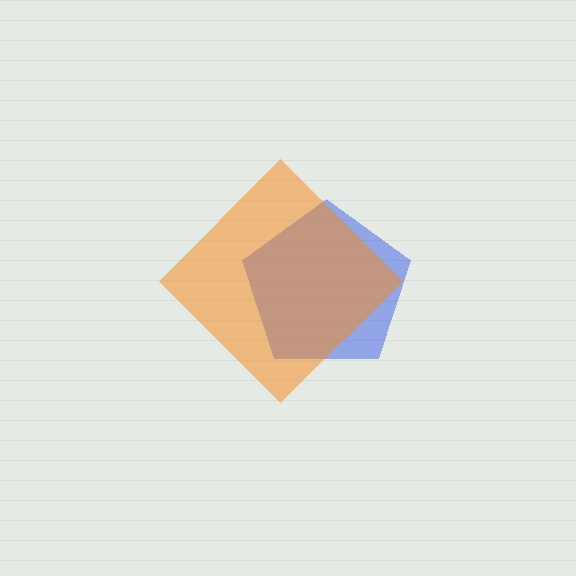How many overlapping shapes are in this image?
There are 2 overlapping shapes in the image.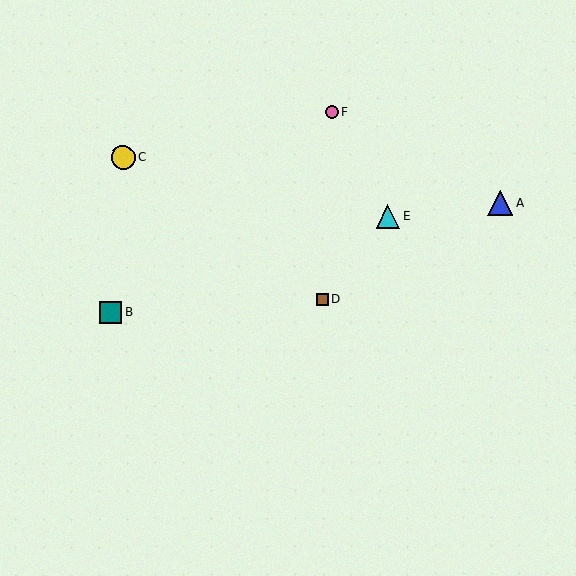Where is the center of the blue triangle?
The center of the blue triangle is at (500, 204).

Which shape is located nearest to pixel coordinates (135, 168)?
The yellow circle (labeled C) at (123, 157) is nearest to that location.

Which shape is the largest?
The blue triangle (labeled A) is the largest.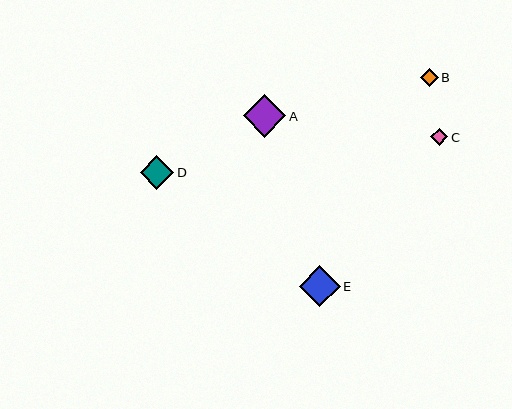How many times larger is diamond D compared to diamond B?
Diamond D is approximately 1.9 times the size of diamond B.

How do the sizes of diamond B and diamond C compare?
Diamond B and diamond C are approximately the same size.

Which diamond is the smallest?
Diamond C is the smallest with a size of approximately 17 pixels.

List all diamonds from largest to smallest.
From largest to smallest: A, E, D, B, C.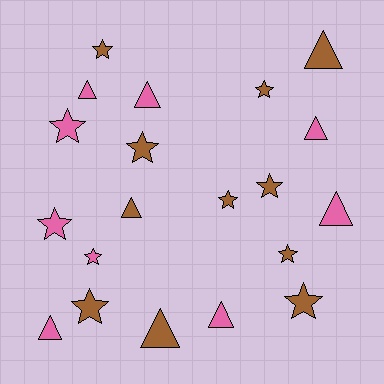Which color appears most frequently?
Brown, with 11 objects.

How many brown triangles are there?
There are 3 brown triangles.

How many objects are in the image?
There are 20 objects.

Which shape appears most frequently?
Star, with 11 objects.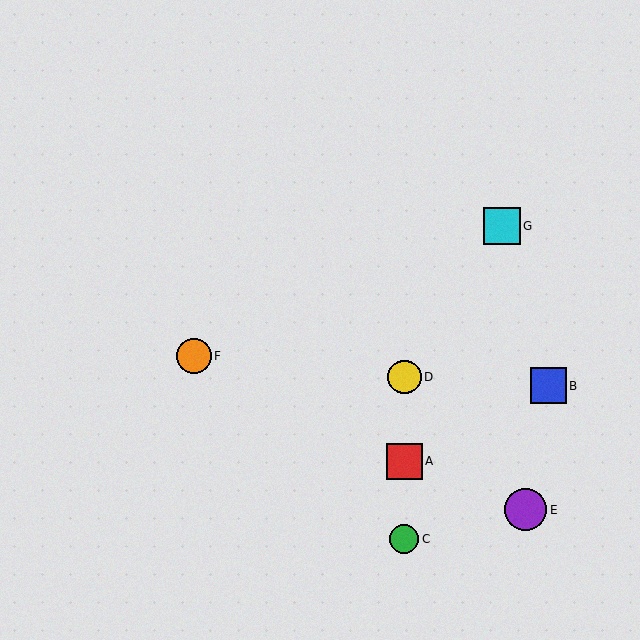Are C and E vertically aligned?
No, C is at x≈404 and E is at x≈526.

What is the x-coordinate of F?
Object F is at x≈194.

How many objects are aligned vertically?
3 objects (A, C, D) are aligned vertically.